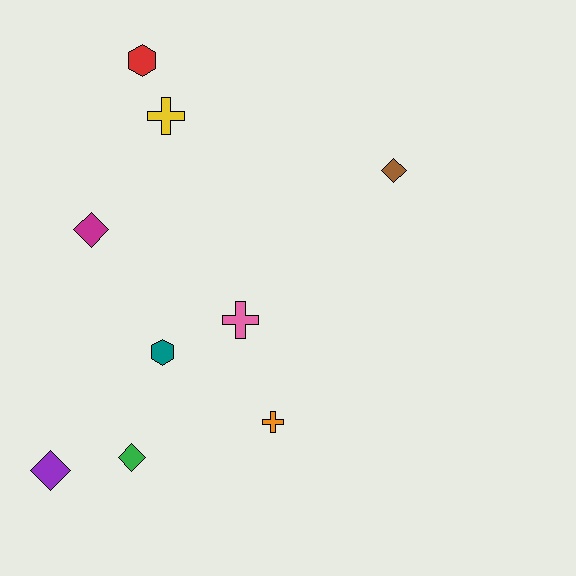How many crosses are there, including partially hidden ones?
There are 3 crosses.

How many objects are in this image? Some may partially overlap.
There are 9 objects.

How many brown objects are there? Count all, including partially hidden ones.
There is 1 brown object.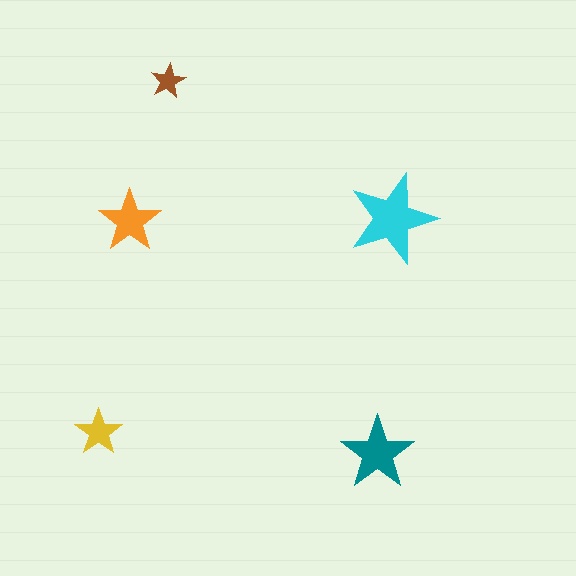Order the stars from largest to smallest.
the cyan one, the teal one, the orange one, the yellow one, the brown one.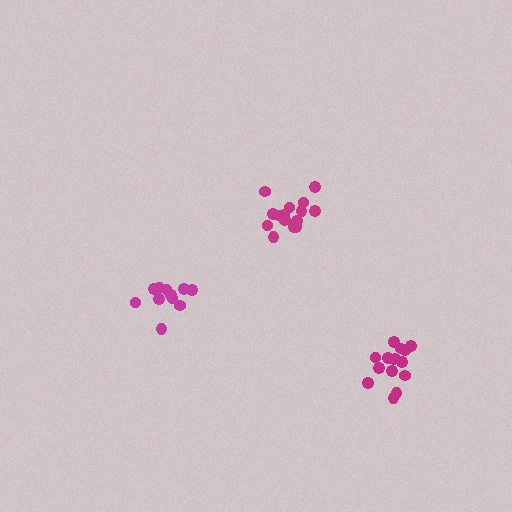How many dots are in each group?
Group 1: 12 dots, Group 2: 15 dots, Group 3: 15 dots (42 total).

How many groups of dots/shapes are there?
There are 3 groups.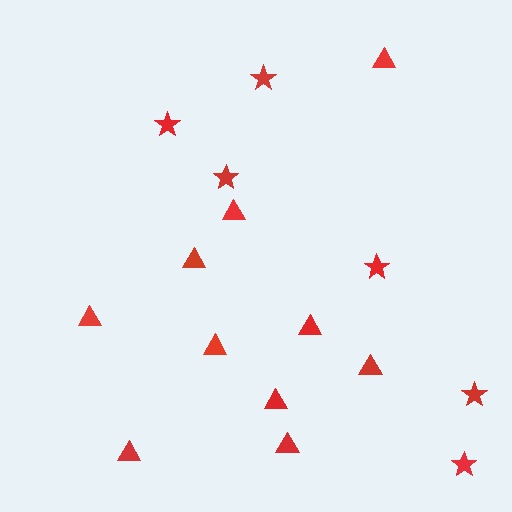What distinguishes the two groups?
There are 2 groups: one group of stars (6) and one group of triangles (10).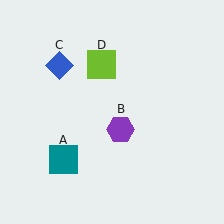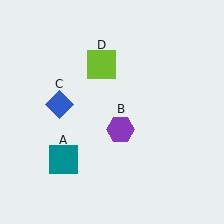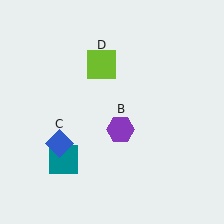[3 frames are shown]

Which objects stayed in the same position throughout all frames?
Teal square (object A) and purple hexagon (object B) and lime square (object D) remained stationary.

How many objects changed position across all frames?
1 object changed position: blue diamond (object C).